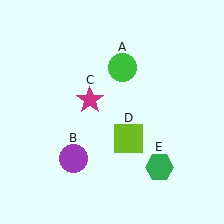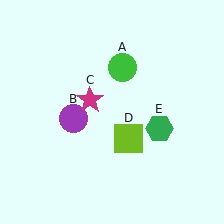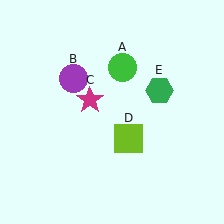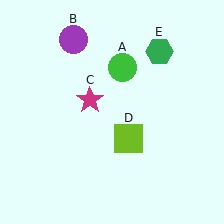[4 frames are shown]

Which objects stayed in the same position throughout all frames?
Green circle (object A) and magenta star (object C) and lime square (object D) remained stationary.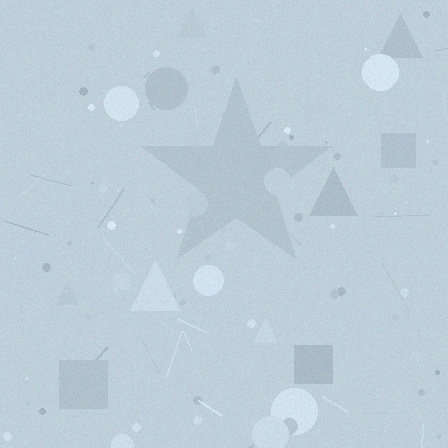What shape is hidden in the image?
A star is hidden in the image.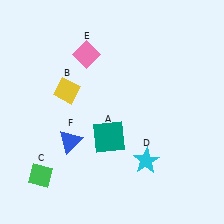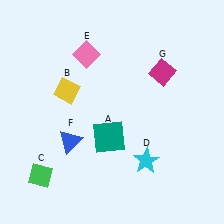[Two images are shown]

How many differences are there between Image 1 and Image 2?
There is 1 difference between the two images.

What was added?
A magenta diamond (G) was added in Image 2.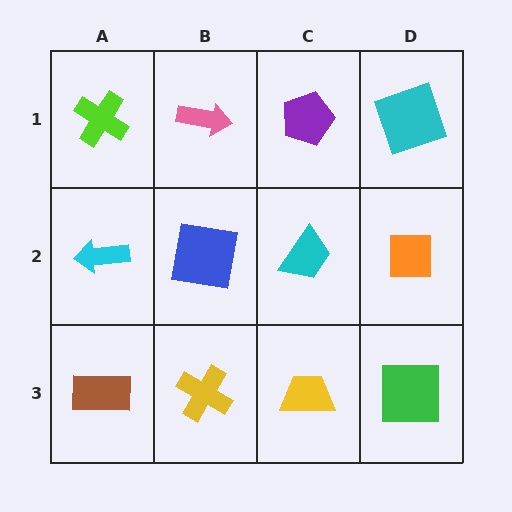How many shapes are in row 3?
4 shapes.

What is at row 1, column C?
A purple pentagon.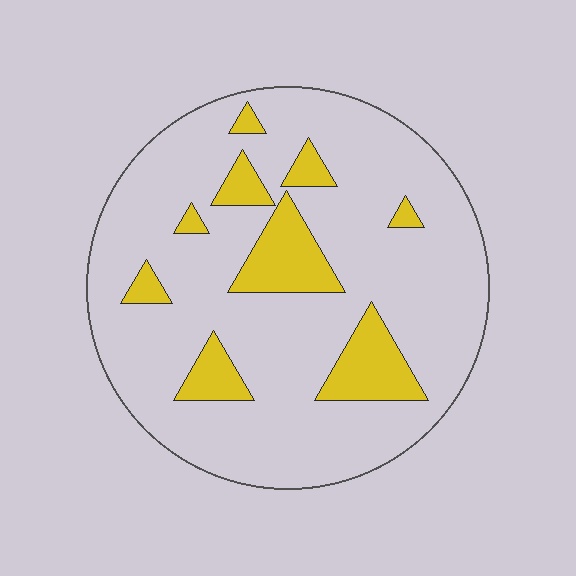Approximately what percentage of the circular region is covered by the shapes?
Approximately 15%.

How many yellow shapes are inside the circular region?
9.